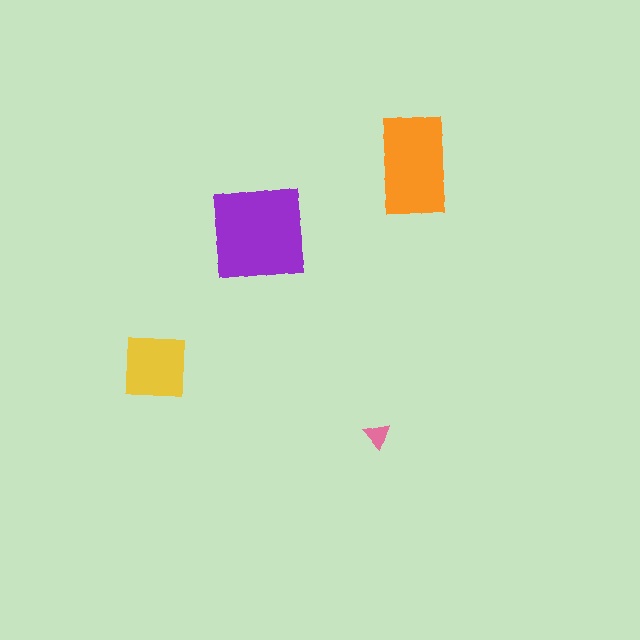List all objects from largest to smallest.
The purple square, the orange rectangle, the yellow square, the pink triangle.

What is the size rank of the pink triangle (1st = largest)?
4th.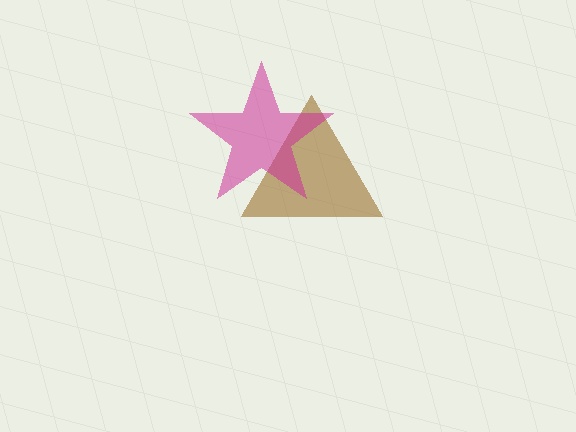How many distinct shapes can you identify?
There are 2 distinct shapes: a brown triangle, a magenta star.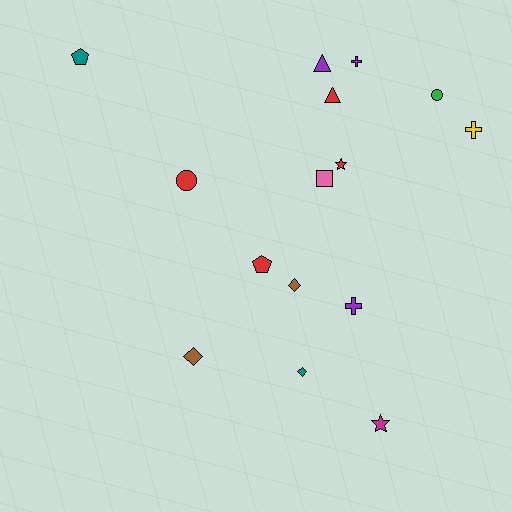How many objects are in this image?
There are 15 objects.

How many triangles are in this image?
There are 2 triangles.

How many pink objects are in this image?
There is 1 pink object.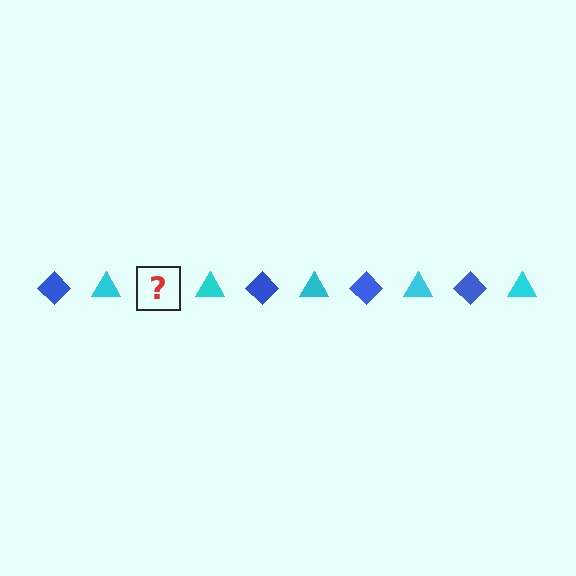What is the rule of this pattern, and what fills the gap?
The rule is that the pattern alternates between blue diamond and cyan triangle. The gap should be filled with a blue diamond.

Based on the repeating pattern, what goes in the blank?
The blank should be a blue diamond.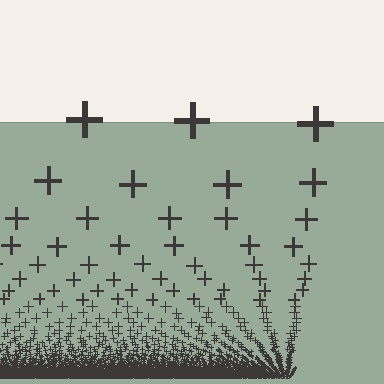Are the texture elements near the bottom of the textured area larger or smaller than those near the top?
Smaller. The gradient is inverted — elements near the bottom are smaller and denser.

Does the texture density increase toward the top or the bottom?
Density increases toward the bottom.